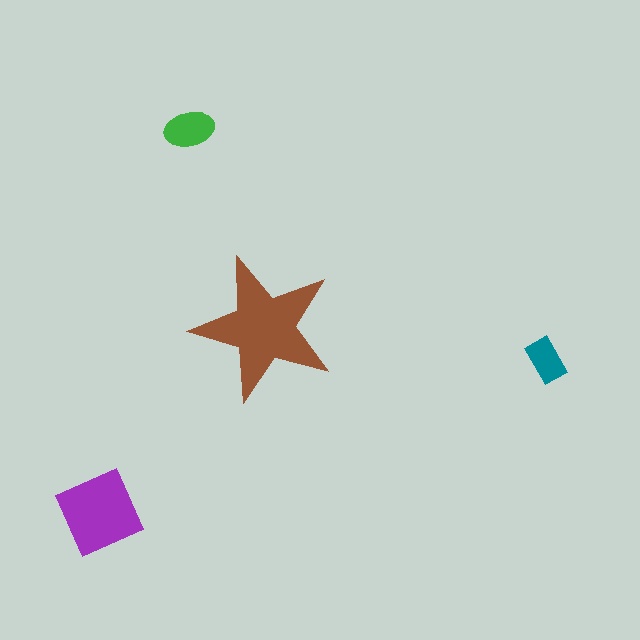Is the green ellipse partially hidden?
No, the green ellipse is fully visible.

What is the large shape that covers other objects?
A brown star.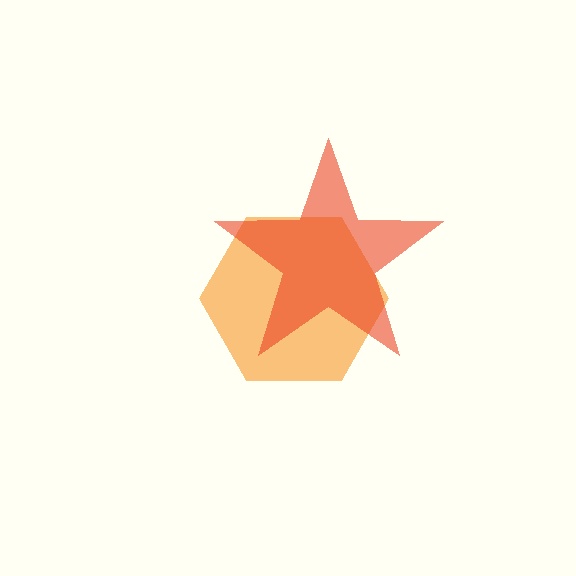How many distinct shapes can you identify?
There are 2 distinct shapes: an orange hexagon, a red star.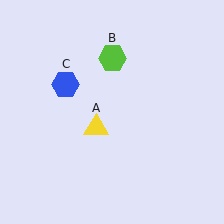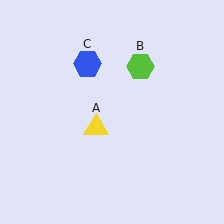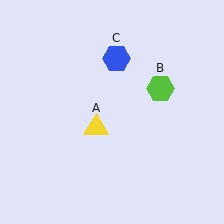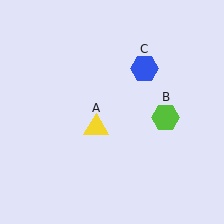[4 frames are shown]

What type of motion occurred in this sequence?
The lime hexagon (object B), blue hexagon (object C) rotated clockwise around the center of the scene.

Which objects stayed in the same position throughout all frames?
Yellow triangle (object A) remained stationary.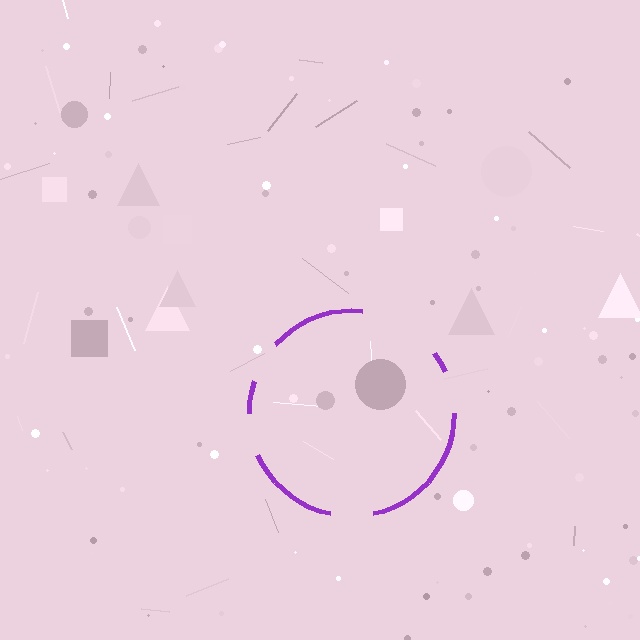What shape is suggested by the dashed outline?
The dashed outline suggests a circle.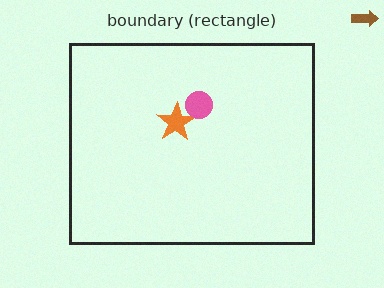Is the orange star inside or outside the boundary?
Inside.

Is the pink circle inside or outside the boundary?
Inside.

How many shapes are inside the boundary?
2 inside, 1 outside.